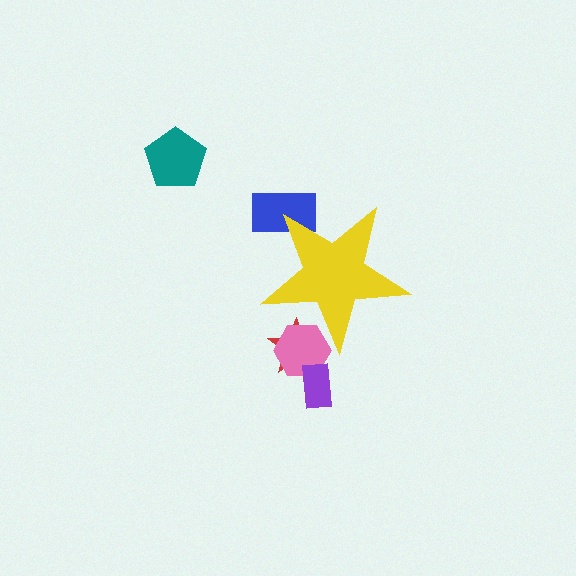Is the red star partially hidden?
Yes, the red star is partially hidden behind the yellow star.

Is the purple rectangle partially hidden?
No, the purple rectangle is fully visible.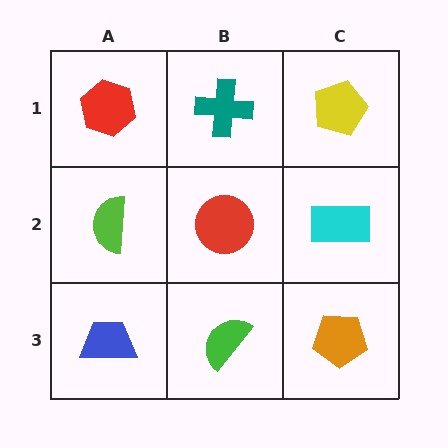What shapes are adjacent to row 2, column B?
A teal cross (row 1, column B), a green semicircle (row 3, column B), a lime semicircle (row 2, column A), a cyan rectangle (row 2, column C).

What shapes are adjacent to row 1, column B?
A red circle (row 2, column B), a red hexagon (row 1, column A), a yellow pentagon (row 1, column C).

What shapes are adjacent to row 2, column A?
A red hexagon (row 1, column A), a blue trapezoid (row 3, column A), a red circle (row 2, column B).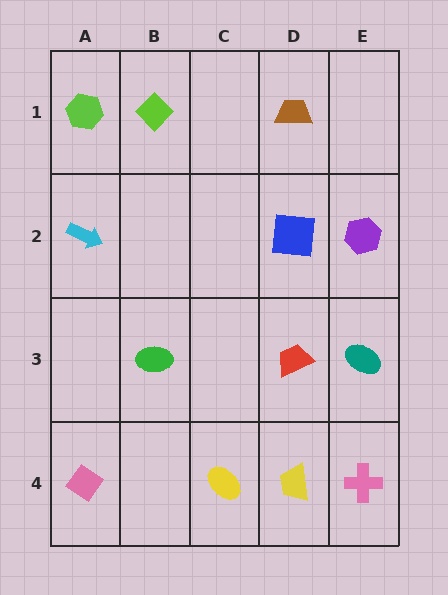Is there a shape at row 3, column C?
No, that cell is empty.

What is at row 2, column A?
A cyan arrow.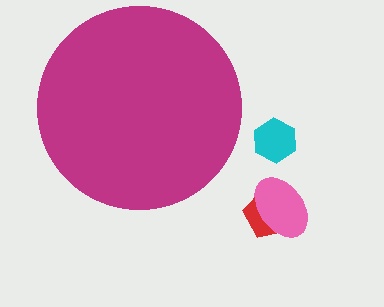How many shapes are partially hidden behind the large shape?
0 shapes are partially hidden.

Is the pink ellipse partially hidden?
No, the pink ellipse is fully visible.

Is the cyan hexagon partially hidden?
No, the cyan hexagon is fully visible.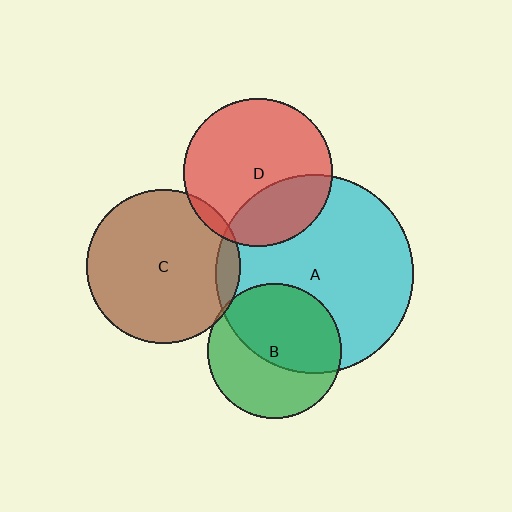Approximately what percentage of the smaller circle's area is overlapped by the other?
Approximately 5%.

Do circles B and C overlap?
Yes.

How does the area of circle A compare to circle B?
Approximately 2.2 times.